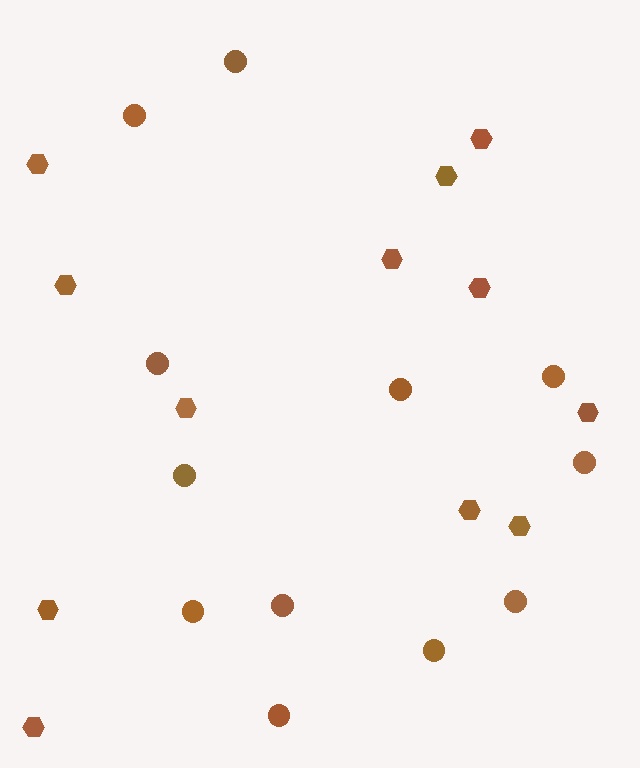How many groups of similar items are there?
There are 2 groups: one group of circles (12) and one group of hexagons (12).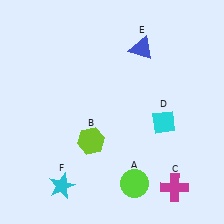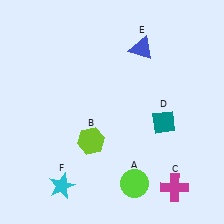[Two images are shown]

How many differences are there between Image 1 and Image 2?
There is 1 difference between the two images.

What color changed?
The diamond (D) changed from cyan in Image 1 to teal in Image 2.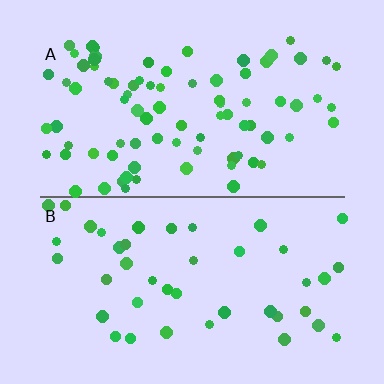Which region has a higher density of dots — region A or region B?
A (the top).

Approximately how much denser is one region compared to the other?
Approximately 2.0× — region A over region B.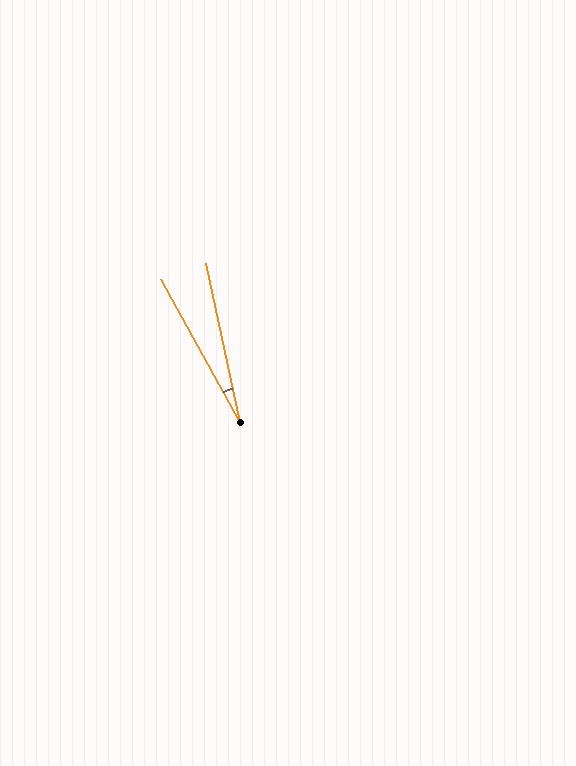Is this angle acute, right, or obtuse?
It is acute.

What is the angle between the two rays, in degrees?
Approximately 17 degrees.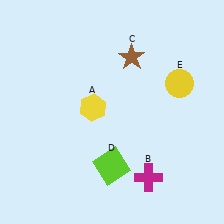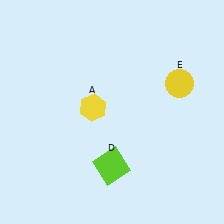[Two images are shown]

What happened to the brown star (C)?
The brown star (C) was removed in Image 2. It was in the top-right area of Image 1.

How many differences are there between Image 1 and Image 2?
There are 2 differences between the two images.